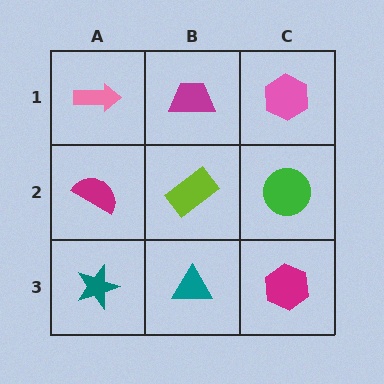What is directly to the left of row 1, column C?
A magenta trapezoid.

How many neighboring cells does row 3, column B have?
3.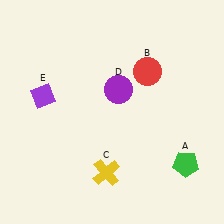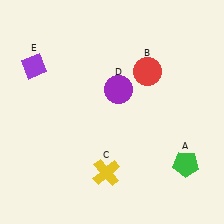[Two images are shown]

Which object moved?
The purple diamond (E) moved up.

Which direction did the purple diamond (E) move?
The purple diamond (E) moved up.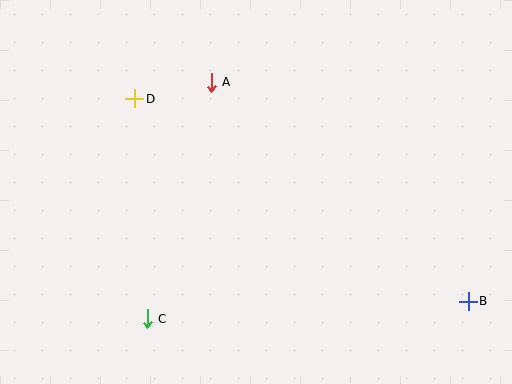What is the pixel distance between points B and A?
The distance between B and A is 338 pixels.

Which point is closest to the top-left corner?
Point D is closest to the top-left corner.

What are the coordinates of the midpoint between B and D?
The midpoint between B and D is at (302, 200).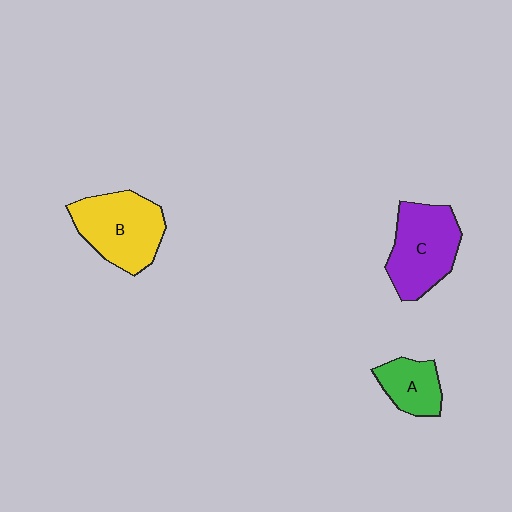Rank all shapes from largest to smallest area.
From largest to smallest: B (yellow), C (purple), A (green).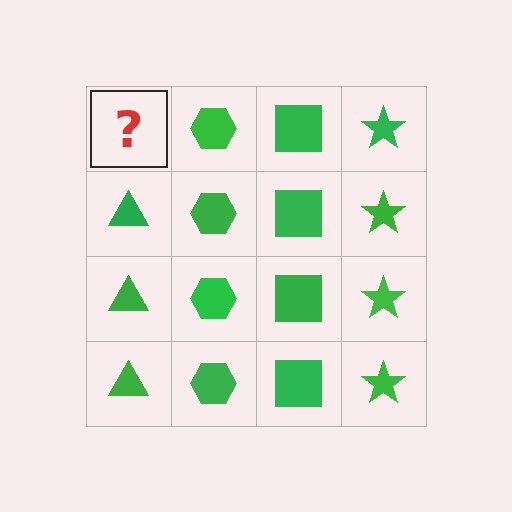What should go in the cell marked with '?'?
The missing cell should contain a green triangle.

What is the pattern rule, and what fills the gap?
The rule is that each column has a consistent shape. The gap should be filled with a green triangle.